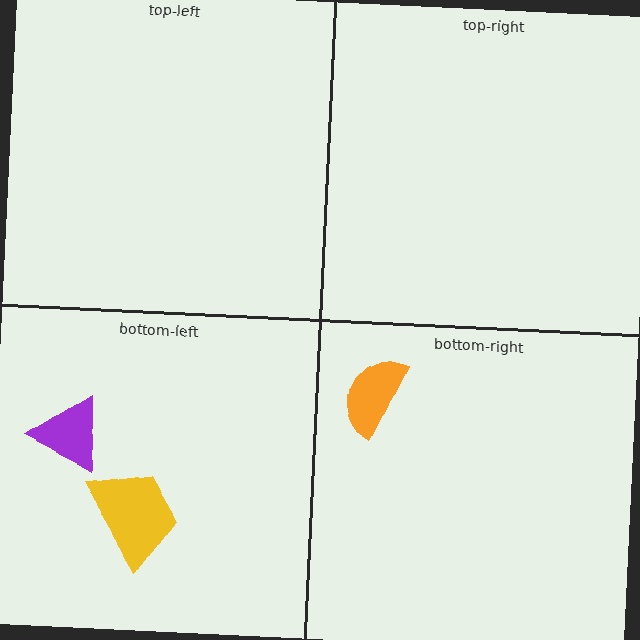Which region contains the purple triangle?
The bottom-left region.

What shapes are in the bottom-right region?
The orange semicircle.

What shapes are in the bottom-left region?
The purple triangle, the yellow trapezoid.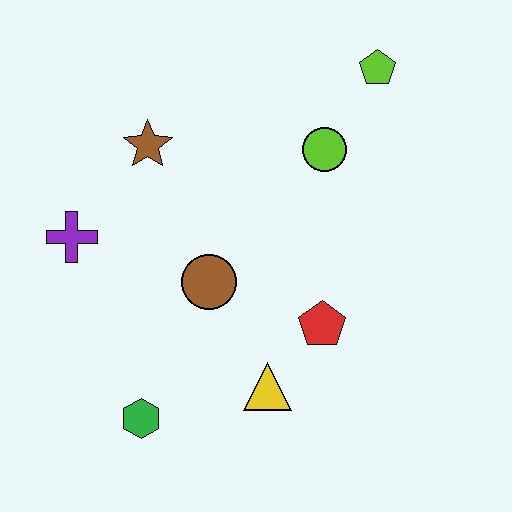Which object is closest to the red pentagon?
The yellow triangle is closest to the red pentagon.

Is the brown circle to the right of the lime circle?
No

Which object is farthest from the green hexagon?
The lime pentagon is farthest from the green hexagon.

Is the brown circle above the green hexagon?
Yes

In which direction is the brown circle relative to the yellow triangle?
The brown circle is above the yellow triangle.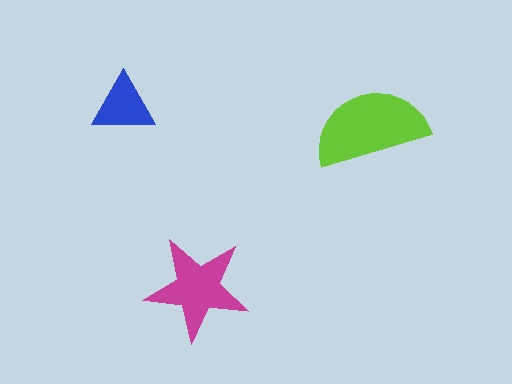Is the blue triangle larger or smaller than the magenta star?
Smaller.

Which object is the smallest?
The blue triangle.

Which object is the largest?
The lime semicircle.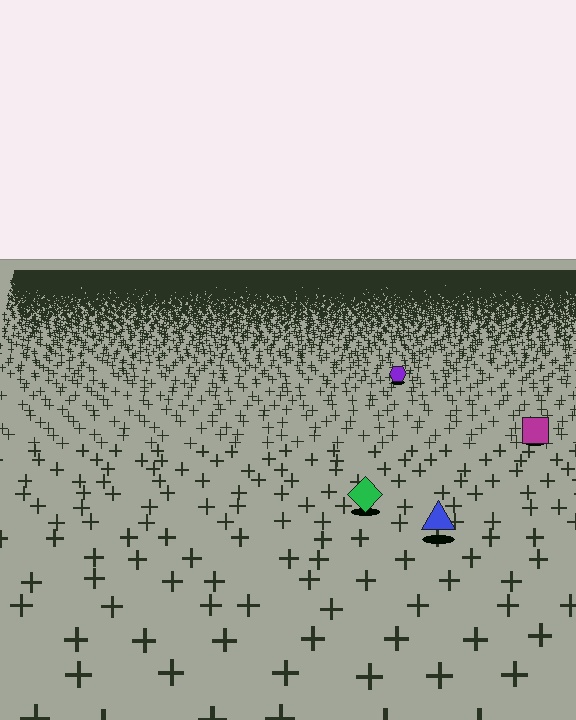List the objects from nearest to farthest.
From nearest to farthest: the blue triangle, the green diamond, the magenta square, the purple hexagon.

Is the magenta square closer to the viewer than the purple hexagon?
Yes. The magenta square is closer — you can tell from the texture gradient: the ground texture is coarser near it.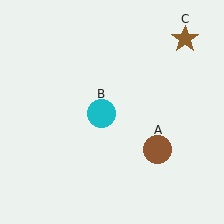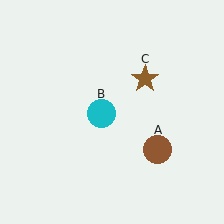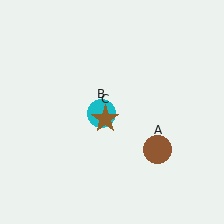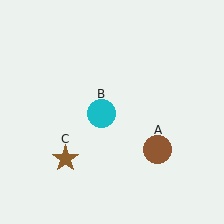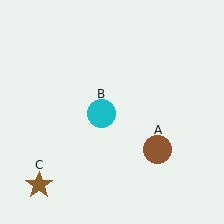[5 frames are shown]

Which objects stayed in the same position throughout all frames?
Brown circle (object A) and cyan circle (object B) remained stationary.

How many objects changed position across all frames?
1 object changed position: brown star (object C).